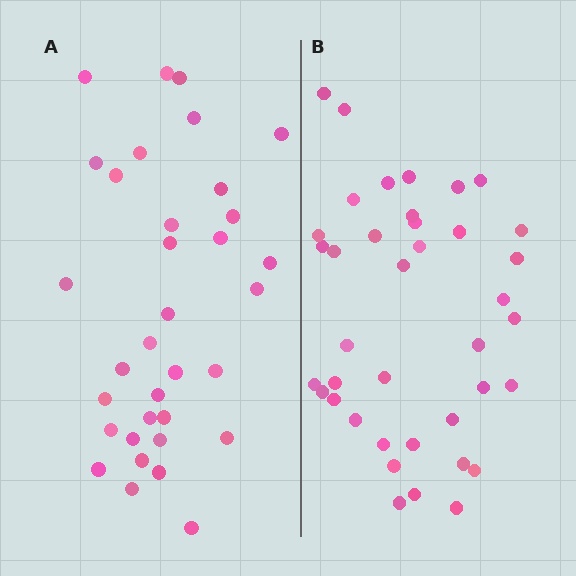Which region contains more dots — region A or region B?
Region B (the right region) has more dots.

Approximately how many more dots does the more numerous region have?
Region B has about 5 more dots than region A.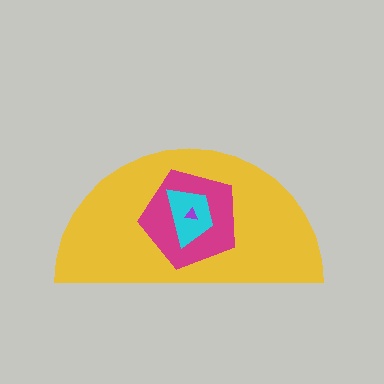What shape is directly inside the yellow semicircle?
The magenta pentagon.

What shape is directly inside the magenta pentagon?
The cyan trapezoid.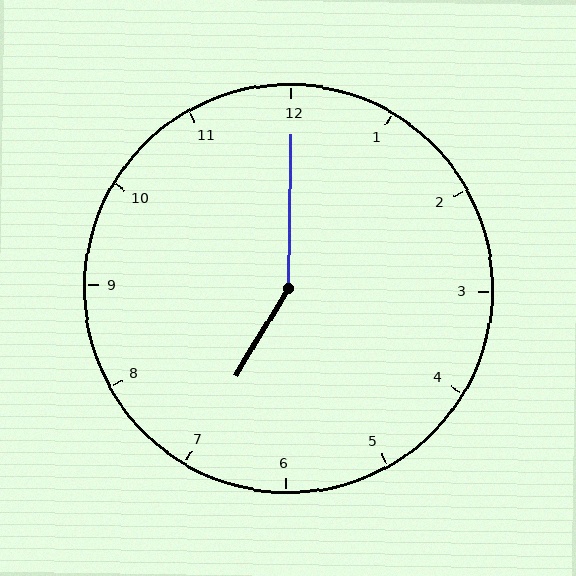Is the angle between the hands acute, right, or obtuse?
It is obtuse.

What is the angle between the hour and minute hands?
Approximately 150 degrees.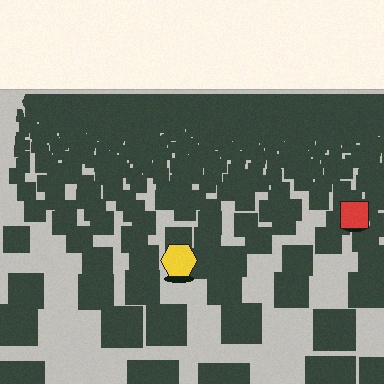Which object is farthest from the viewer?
The red square is farthest from the viewer. It appears smaller and the ground texture around it is denser.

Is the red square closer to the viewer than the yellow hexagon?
No. The yellow hexagon is closer — you can tell from the texture gradient: the ground texture is coarser near it.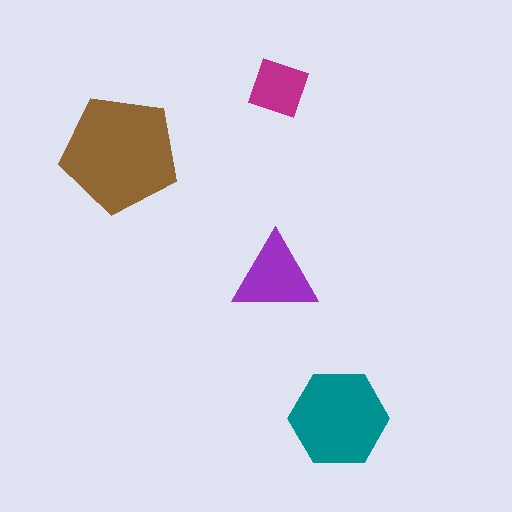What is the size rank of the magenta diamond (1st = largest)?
4th.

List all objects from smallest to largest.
The magenta diamond, the purple triangle, the teal hexagon, the brown pentagon.